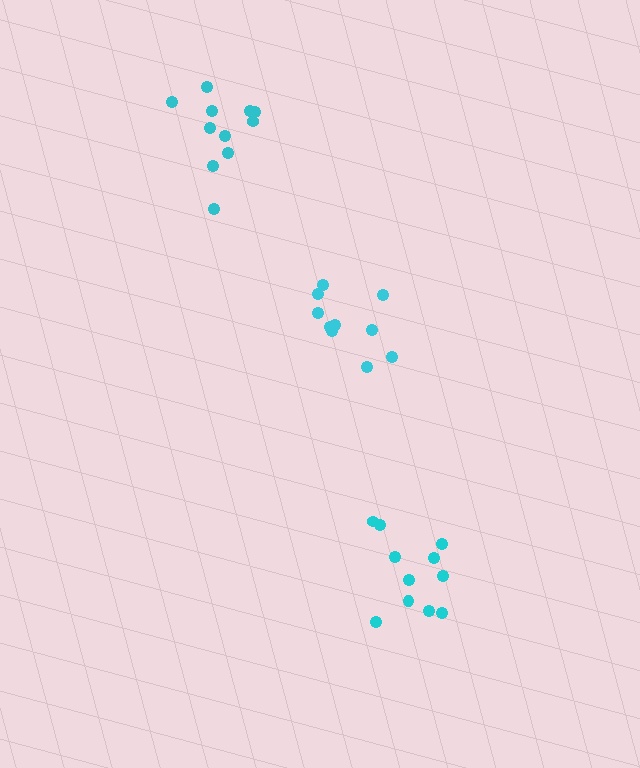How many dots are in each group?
Group 1: 10 dots, Group 2: 11 dots, Group 3: 11 dots (32 total).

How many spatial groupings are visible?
There are 3 spatial groupings.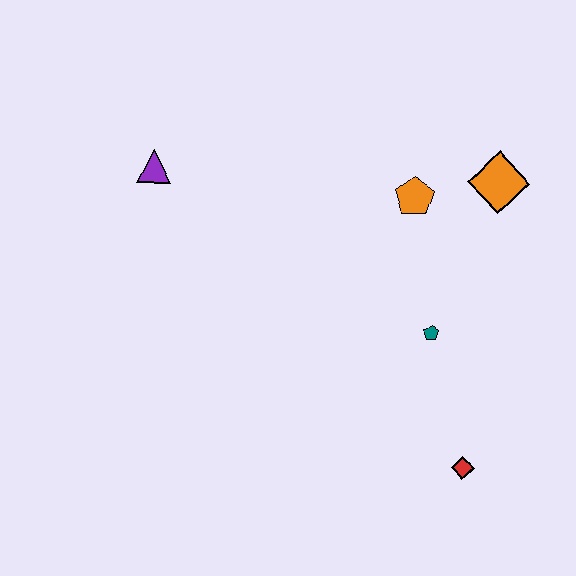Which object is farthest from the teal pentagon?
The purple triangle is farthest from the teal pentagon.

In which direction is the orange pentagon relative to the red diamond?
The orange pentagon is above the red diamond.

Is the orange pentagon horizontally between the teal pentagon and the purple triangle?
Yes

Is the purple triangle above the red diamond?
Yes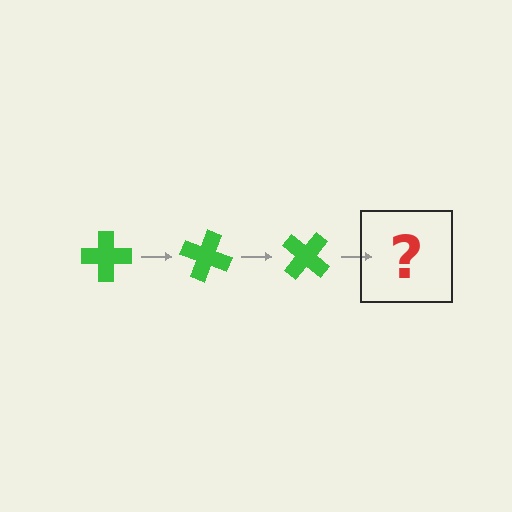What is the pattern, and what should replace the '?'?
The pattern is that the cross rotates 20 degrees each step. The '?' should be a green cross rotated 60 degrees.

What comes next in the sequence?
The next element should be a green cross rotated 60 degrees.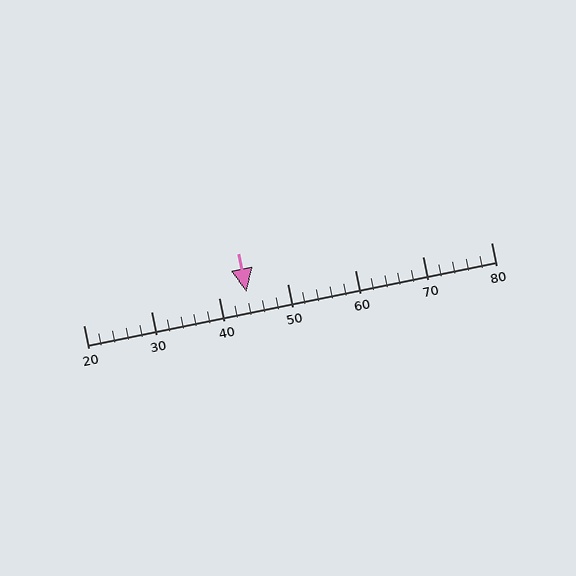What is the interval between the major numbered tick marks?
The major tick marks are spaced 10 units apart.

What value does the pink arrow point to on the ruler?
The pink arrow points to approximately 44.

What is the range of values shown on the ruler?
The ruler shows values from 20 to 80.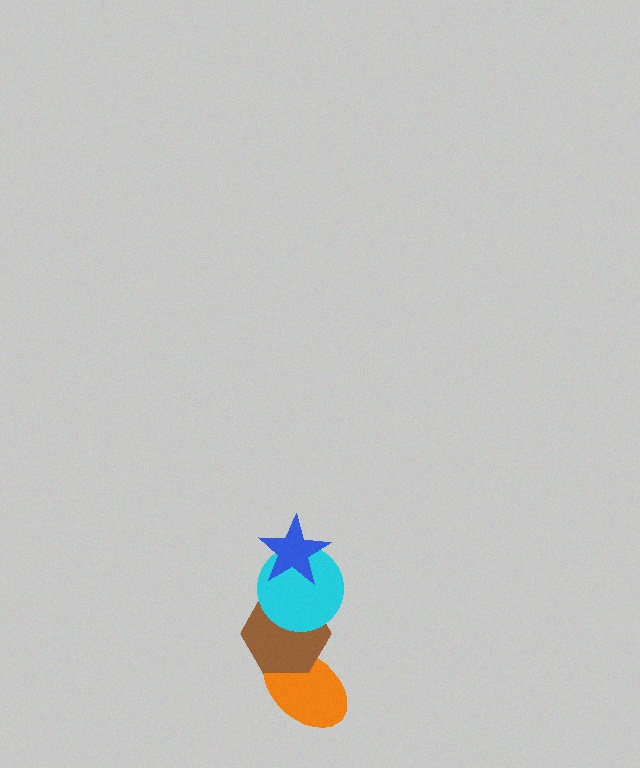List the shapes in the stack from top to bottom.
From top to bottom: the blue star, the cyan circle, the brown hexagon, the orange ellipse.